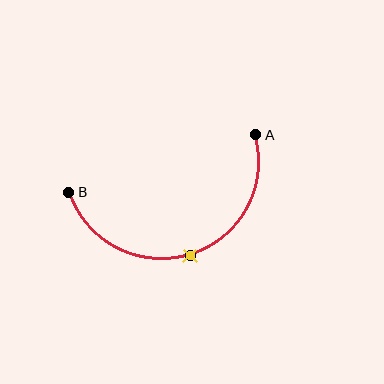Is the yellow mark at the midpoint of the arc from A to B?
Yes. The yellow mark lies on the arc at equal arc-length from both A and B — it is the arc midpoint.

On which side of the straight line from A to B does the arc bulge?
The arc bulges below the straight line connecting A and B.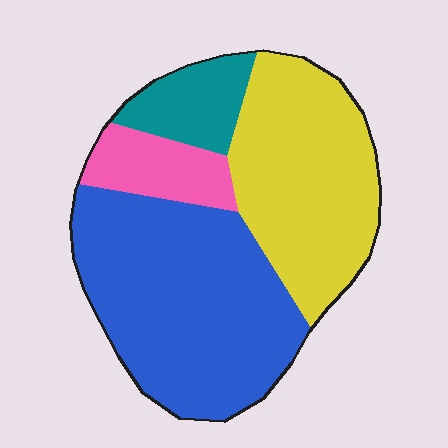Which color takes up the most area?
Blue, at roughly 45%.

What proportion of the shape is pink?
Pink takes up about one tenth (1/10) of the shape.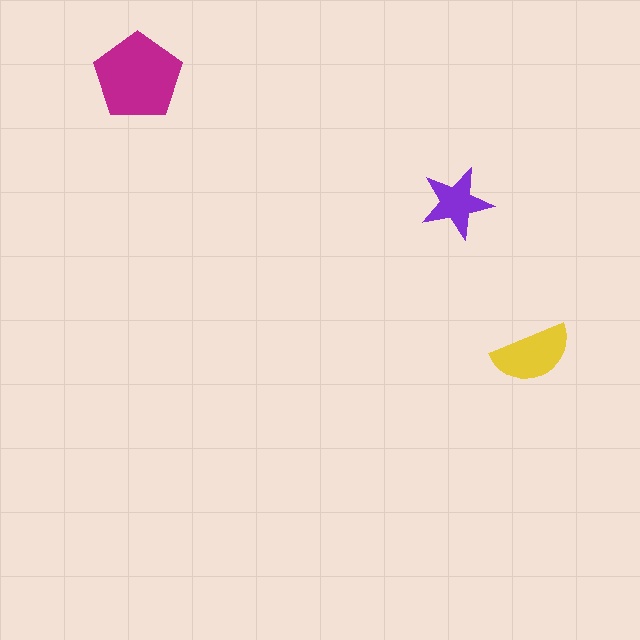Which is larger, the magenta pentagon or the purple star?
The magenta pentagon.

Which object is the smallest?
The purple star.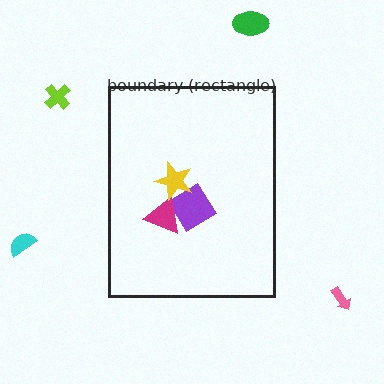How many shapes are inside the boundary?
3 inside, 4 outside.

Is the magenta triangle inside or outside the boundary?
Inside.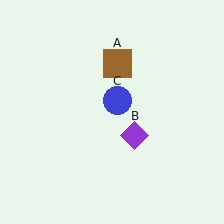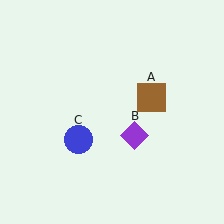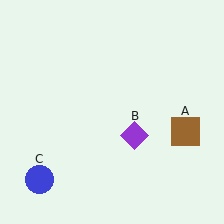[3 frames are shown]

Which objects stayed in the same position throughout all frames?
Purple diamond (object B) remained stationary.